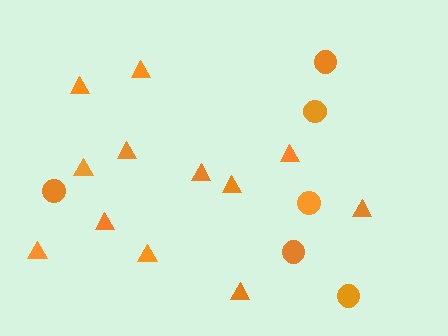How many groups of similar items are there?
There are 2 groups: one group of triangles (12) and one group of circles (6).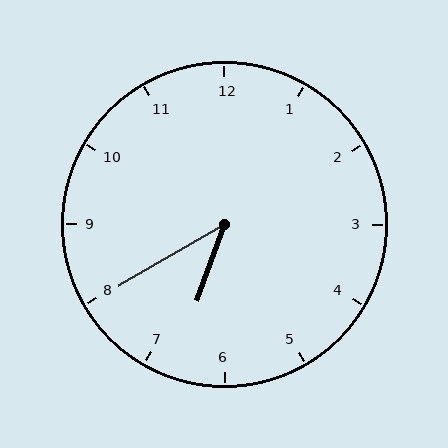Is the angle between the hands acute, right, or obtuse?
It is acute.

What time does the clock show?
6:40.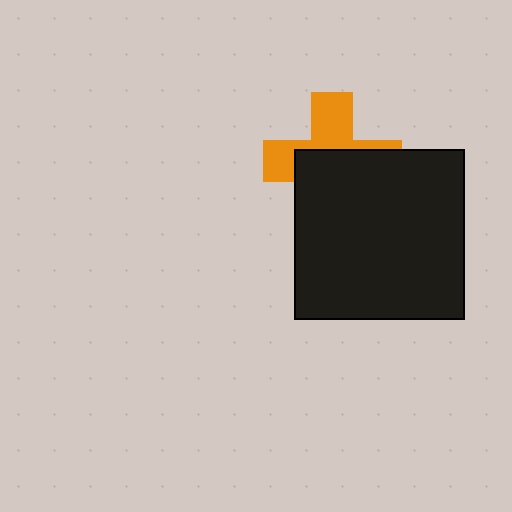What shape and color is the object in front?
The object in front is a black square.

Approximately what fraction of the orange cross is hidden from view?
Roughly 56% of the orange cross is hidden behind the black square.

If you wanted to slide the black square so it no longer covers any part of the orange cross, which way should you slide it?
Slide it down — that is the most direct way to separate the two shapes.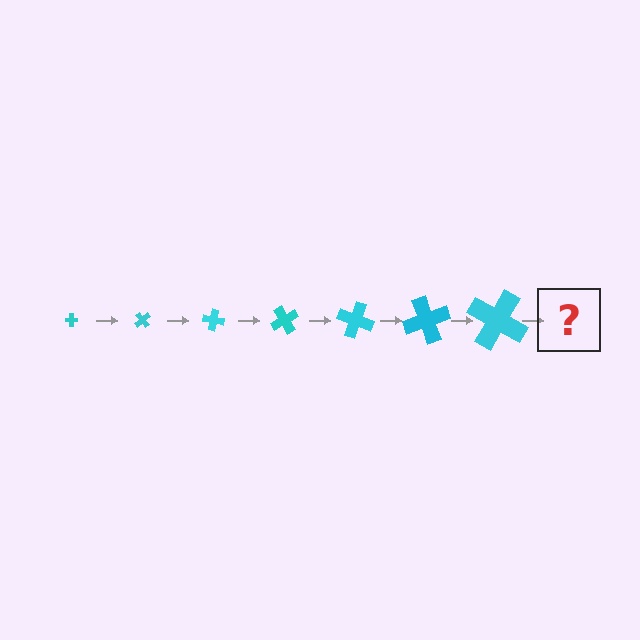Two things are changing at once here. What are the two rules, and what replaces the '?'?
The two rules are that the cross grows larger each step and it rotates 50 degrees each step. The '?' should be a cross, larger than the previous one and rotated 350 degrees from the start.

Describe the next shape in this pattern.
It should be a cross, larger than the previous one and rotated 350 degrees from the start.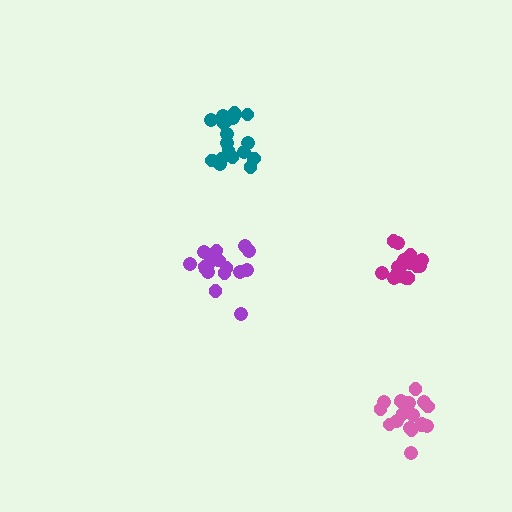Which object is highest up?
The teal cluster is topmost.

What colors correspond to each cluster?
The clusters are colored: purple, teal, magenta, pink.